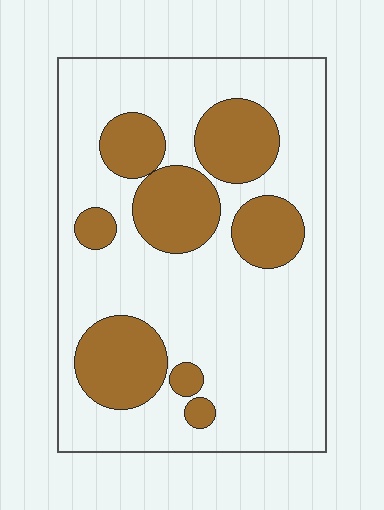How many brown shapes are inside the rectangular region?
8.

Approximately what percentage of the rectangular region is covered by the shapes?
Approximately 30%.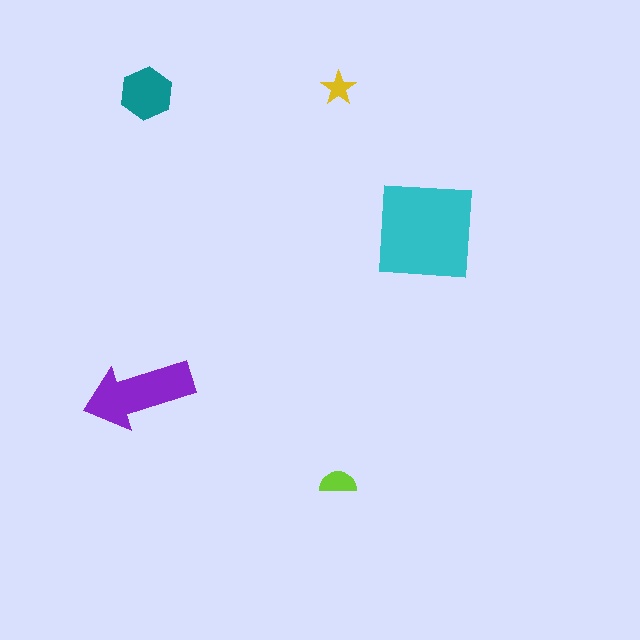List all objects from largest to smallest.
The cyan square, the purple arrow, the teal hexagon, the lime semicircle, the yellow star.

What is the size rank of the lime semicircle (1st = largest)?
4th.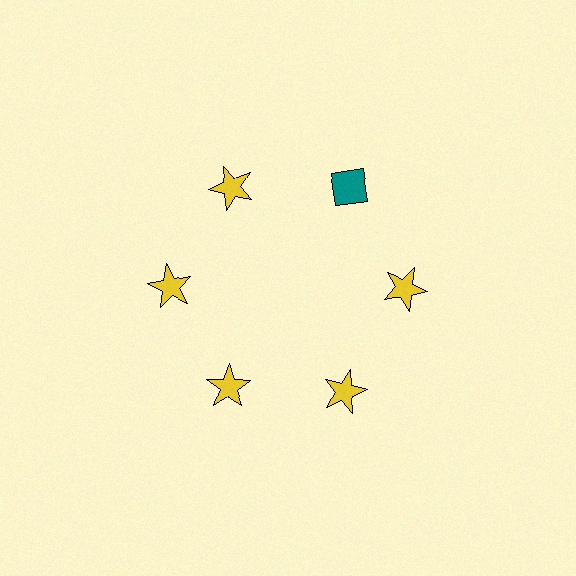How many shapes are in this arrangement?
There are 6 shapes arranged in a ring pattern.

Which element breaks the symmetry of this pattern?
The teal diamond at roughly the 1 o'clock position breaks the symmetry. All other shapes are yellow stars.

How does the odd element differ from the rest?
It differs in both color (teal instead of yellow) and shape (diamond instead of star).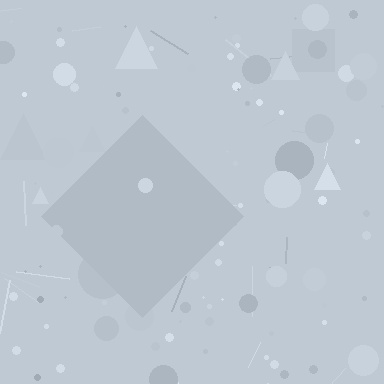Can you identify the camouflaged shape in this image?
The camouflaged shape is a diamond.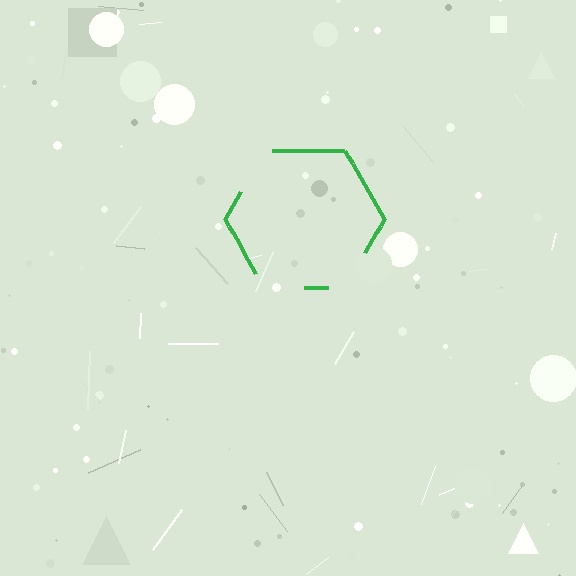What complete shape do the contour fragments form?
The contour fragments form a hexagon.